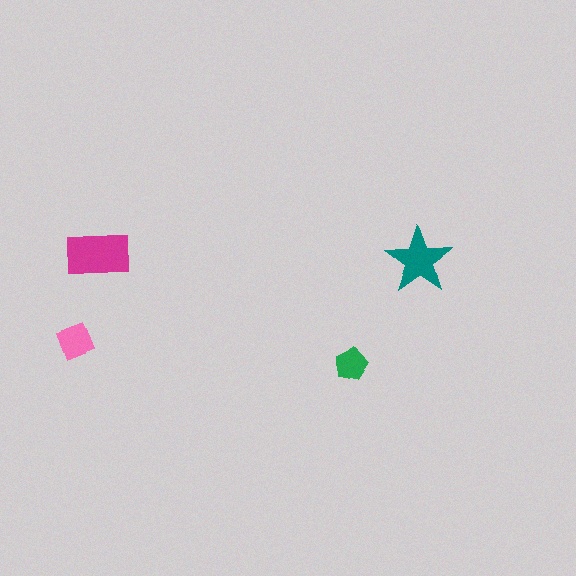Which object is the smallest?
The green pentagon.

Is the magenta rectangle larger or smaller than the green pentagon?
Larger.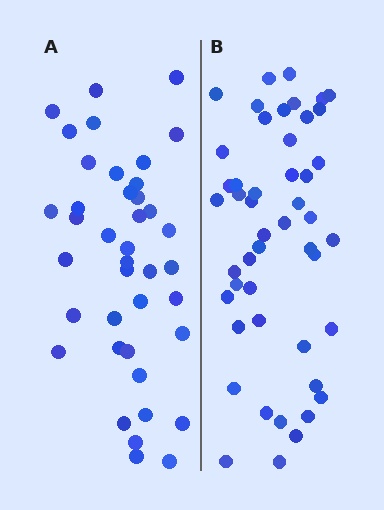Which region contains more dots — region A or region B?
Region B (the right region) has more dots.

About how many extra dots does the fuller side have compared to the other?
Region B has roughly 8 or so more dots than region A.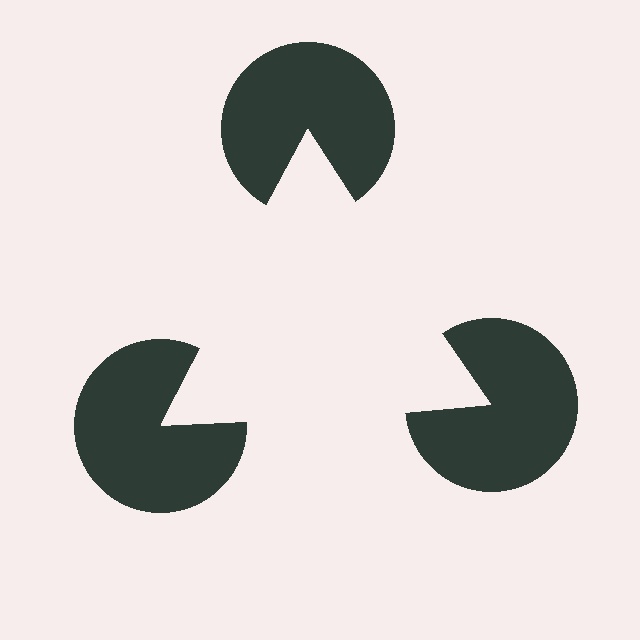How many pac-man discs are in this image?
There are 3 — one at each vertex of the illusory triangle.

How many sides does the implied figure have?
3 sides.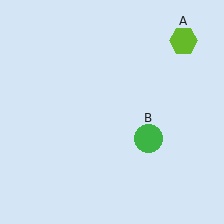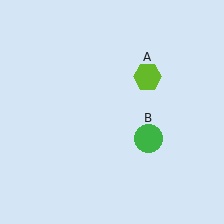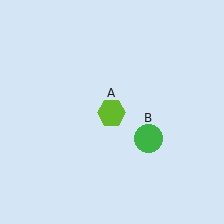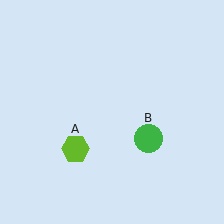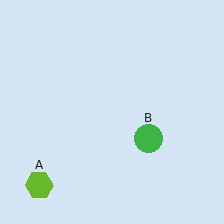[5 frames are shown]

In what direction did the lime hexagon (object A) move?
The lime hexagon (object A) moved down and to the left.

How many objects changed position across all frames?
1 object changed position: lime hexagon (object A).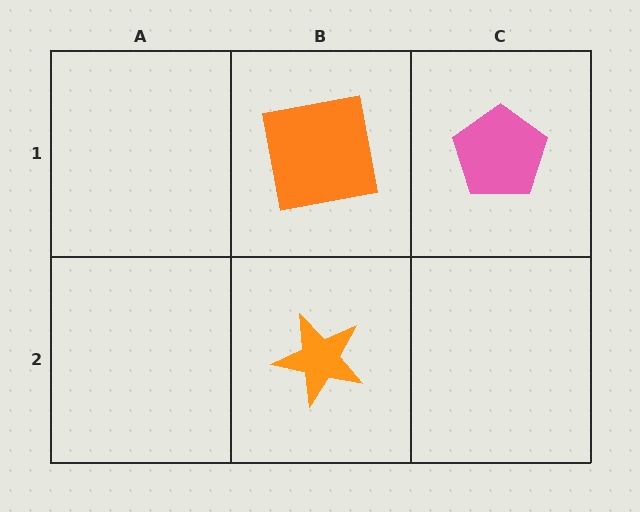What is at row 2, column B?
An orange star.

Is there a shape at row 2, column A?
No, that cell is empty.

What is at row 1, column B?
An orange square.